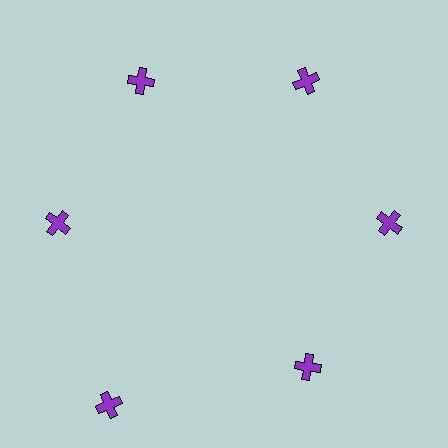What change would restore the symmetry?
The symmetry would be restored by moving it inward, back onto the ring so that all 6 crosses sit at equal angles and equal distance from the center.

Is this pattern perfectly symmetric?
No. The 6 purple crosses are arranged in a ring, but one element near the 7 o'clock position is pushed outward from the center, breaking the 6-fold rotational symmetry.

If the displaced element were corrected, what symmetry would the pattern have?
It would have 6-fold rotational symmetry — the pattern would map onto itself every 60 degrees.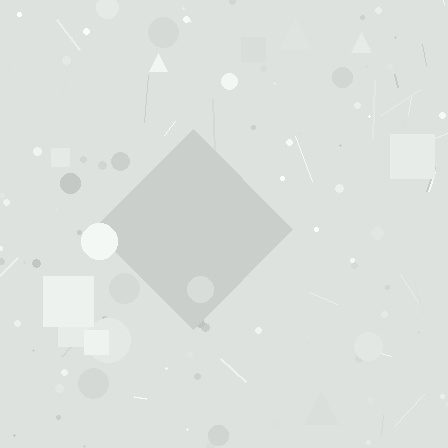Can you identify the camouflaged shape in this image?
The camouflaged shape is a diamond.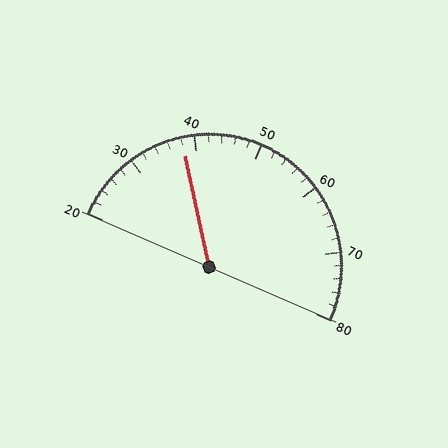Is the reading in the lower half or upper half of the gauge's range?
The reading is in the lower half of the range (20 to 80).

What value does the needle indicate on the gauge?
The needle indicates approximately 38.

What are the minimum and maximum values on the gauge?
The gauge ranges from 20 to 80.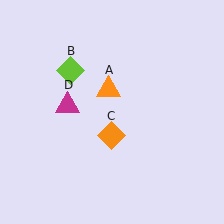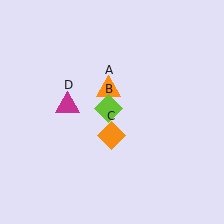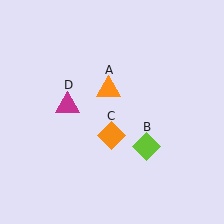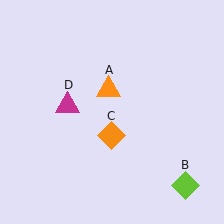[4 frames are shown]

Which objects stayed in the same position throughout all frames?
Orange triangle (object A) and orange diamond (object C) and magenta triangle (object D) remained stationary.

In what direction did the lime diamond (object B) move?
The lime diamond (object B) moved down and to the right.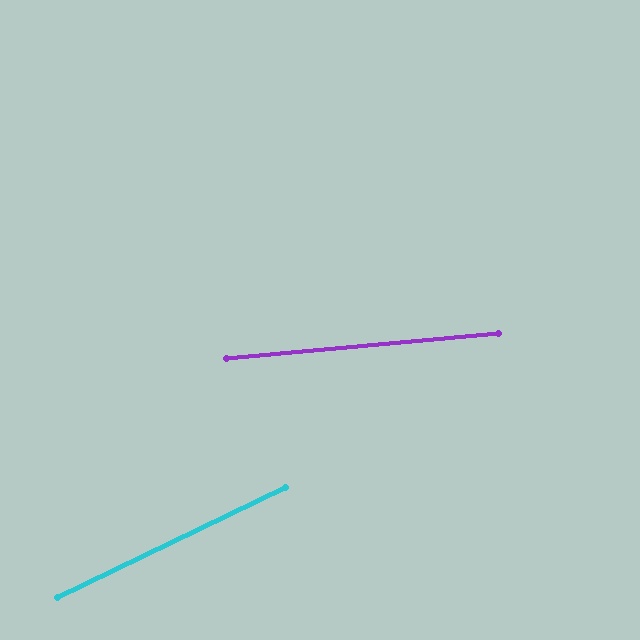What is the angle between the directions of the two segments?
Approximately 20 degrees.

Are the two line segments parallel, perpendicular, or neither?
Neither parallel nor perpendicular — they differ by about 20°.